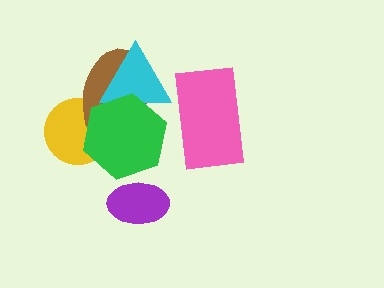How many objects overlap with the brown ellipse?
3 objects overlap with the brown ellipse.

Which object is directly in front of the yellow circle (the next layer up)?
The brown ellipse is directly in front of the yellow circle.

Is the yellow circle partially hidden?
Yes, it is partially covered by another shape.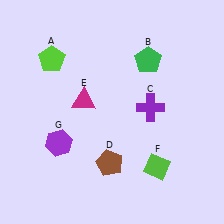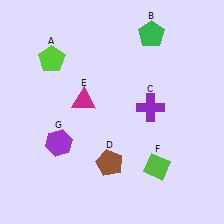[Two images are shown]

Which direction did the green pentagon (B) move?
The green pentagon (B) moved up.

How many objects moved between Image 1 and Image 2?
1 object moved between the two images.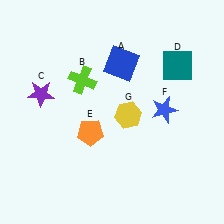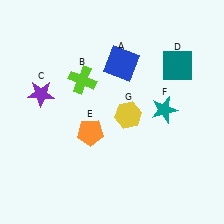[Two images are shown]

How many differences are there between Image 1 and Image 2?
There is 1 difference between the two images.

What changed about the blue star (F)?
In Image 1, F is blue. In Image 2, it changed to teal.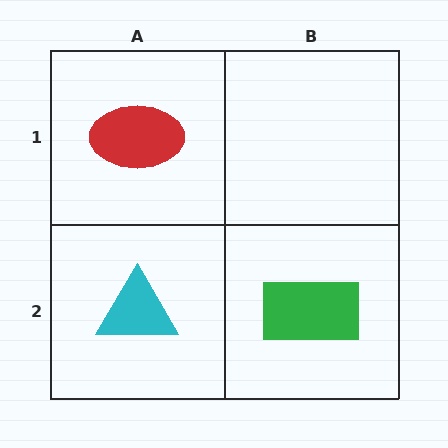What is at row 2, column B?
A green rectangle.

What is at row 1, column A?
A red ellipse.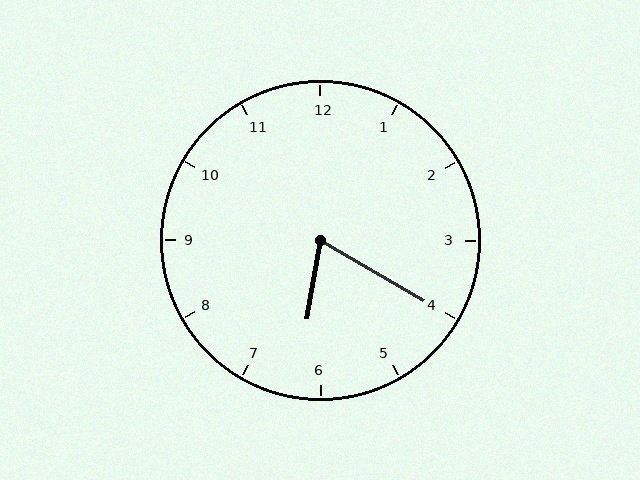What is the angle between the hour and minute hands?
Approximately 70 degrees.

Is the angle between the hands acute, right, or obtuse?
It is acute.